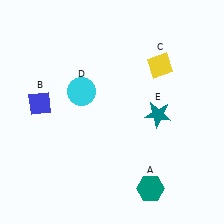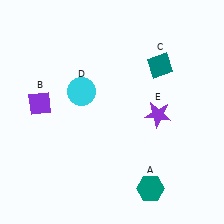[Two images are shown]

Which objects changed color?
B changed from blue to purple. C changed from yellow to teal. E changed from teal to purple.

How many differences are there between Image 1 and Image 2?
There are 3 differences between the two images.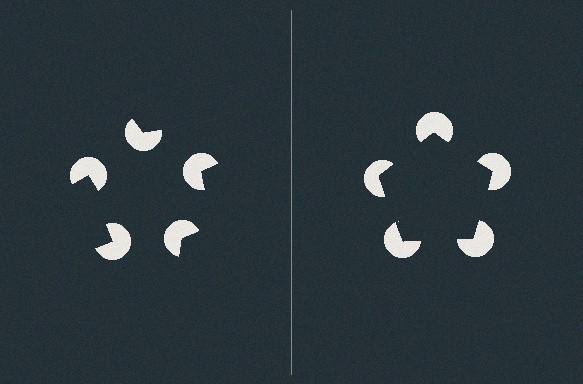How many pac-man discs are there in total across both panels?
10 — 5 on each side.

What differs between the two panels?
The pac-man discs are positioned identically on both sides; only the wedge orientations differ. On the right they align to a pentagon; on the left they are misaligned.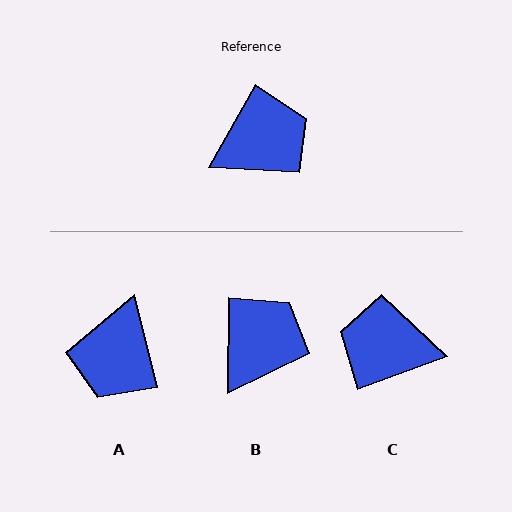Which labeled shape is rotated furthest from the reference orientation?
C, about 139 degrees away.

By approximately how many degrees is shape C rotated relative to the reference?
Approximately 139 degrees counter-clockwise.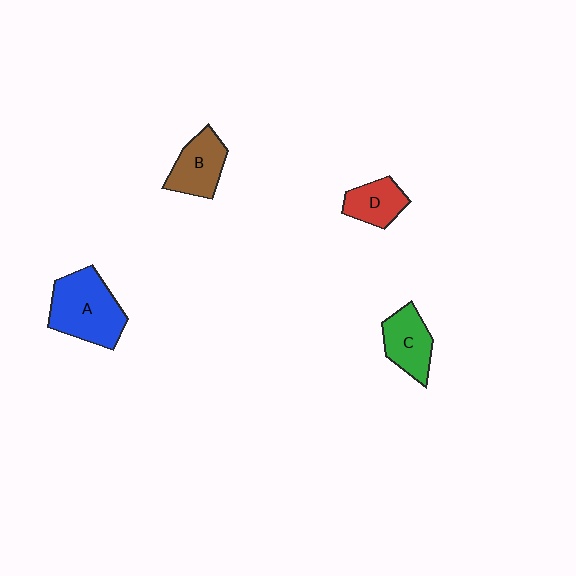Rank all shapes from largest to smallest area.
From largest to smallest: A (blue), B (brown), C (green), D (red).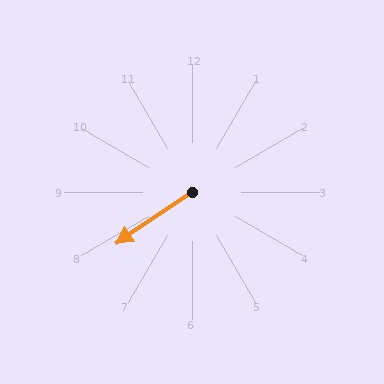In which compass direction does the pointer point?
Southwest.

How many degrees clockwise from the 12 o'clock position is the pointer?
Approximately 236 degrees.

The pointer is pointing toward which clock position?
Roughly 8 o'clock.